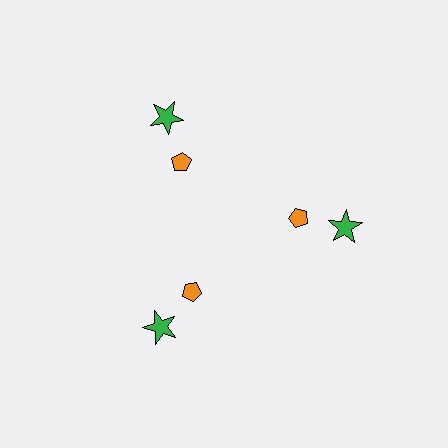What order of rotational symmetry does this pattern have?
This pattern has 3-fold rotational symmetry.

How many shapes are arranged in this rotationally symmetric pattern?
There are 6 shapes, arranged in 3 groups of 2.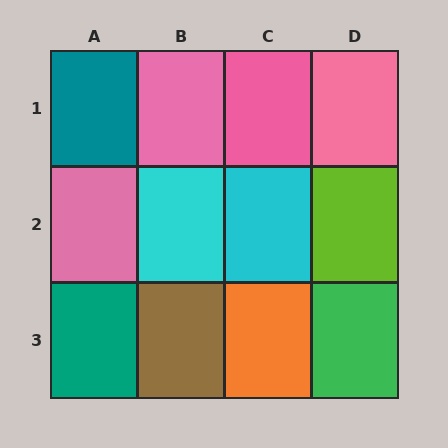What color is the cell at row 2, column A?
Pink.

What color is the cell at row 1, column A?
Teal.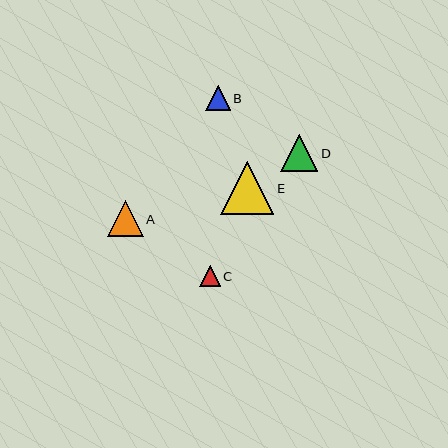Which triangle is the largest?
Triangle E is the largest with a size of approximately 53 pixels.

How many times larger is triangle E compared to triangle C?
Triangle E is approximately 2.6 times the size of triangle C.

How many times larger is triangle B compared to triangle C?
Triangle B is approximately 1.2 times the size of triangle C.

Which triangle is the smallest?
Triangle C is the smallest with a size of approximately 21 pixels.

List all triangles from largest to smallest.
From largest to smallest: E, D, A, B, C.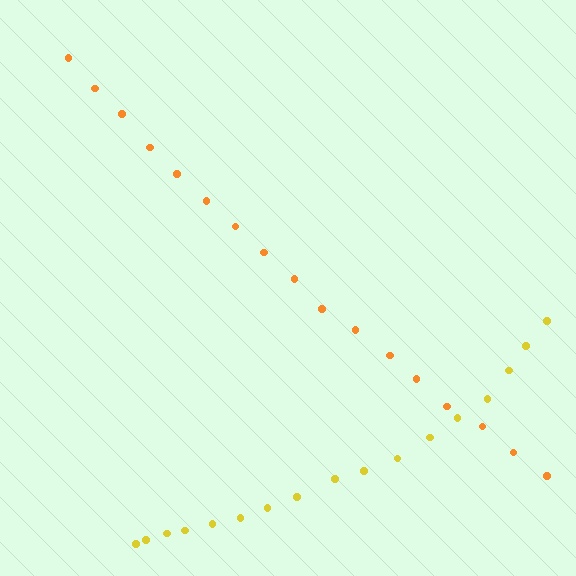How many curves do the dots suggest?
There are 2 distinct paths.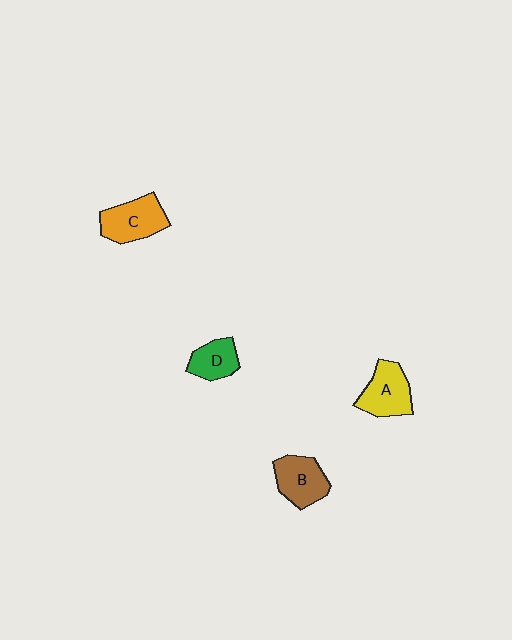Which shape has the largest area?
Shape C (orange).